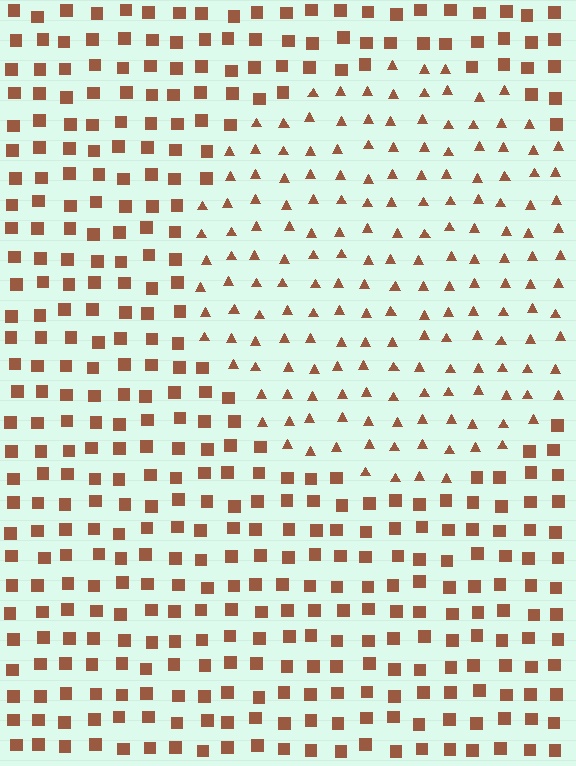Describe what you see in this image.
The image is filled with small brown elements arranged in a uniform grid. A circle-shaped region contains triangles, while the surrounding area contains squares. The boundary is defined purely by the change in element shape.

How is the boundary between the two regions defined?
The boundary is defined by a change in element shape: triangles inside vs. squares outside. All elements share the same color and spacing.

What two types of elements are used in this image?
The image uses triangles inside the circle region and squares outside it.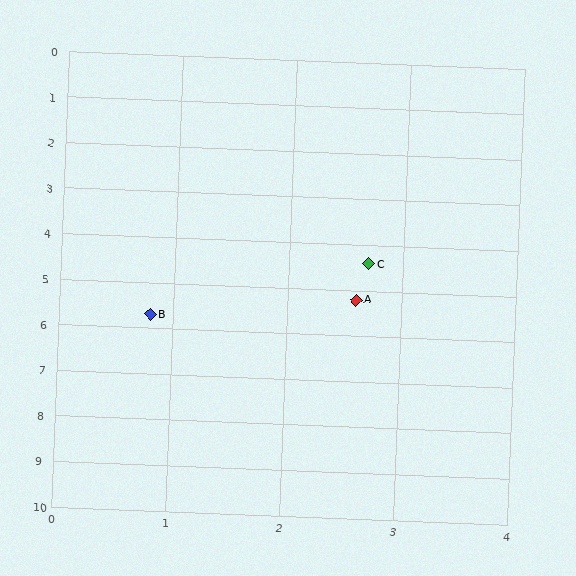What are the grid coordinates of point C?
Point C is at approximately (2.7, 4.4).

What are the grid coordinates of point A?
Point A is at approximately (2.6, 5.2).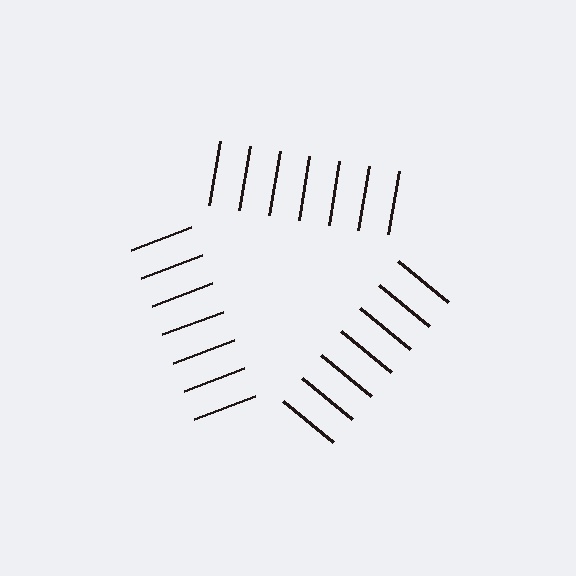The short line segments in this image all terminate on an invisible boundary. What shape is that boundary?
An illusory triangle — the line segments terminate on its edges but no continuous stroke is drawn.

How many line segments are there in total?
21 — 7 along each of the 3 edges.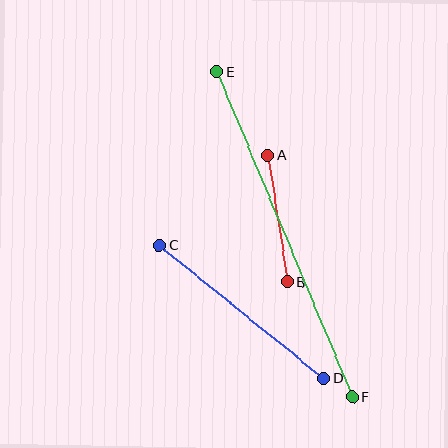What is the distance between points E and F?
The distance is approximately 352 pixels.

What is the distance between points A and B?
The distance is approximately 128 pixels.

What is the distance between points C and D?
The distance is approximately 212 pixels.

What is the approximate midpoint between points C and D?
The midpoint is at approximately (242, 312) pixels.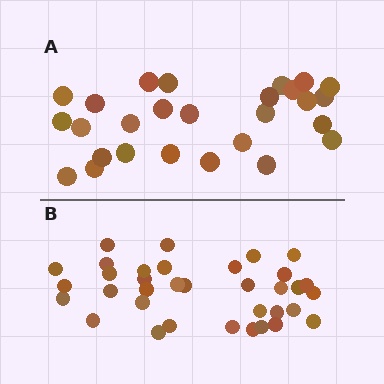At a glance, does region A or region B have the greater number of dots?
Region B (the bottom region) has more dots.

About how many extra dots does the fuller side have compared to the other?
Region B has roughly 8 or so more dots than region A.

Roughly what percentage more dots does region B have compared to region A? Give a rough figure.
About 30% more.